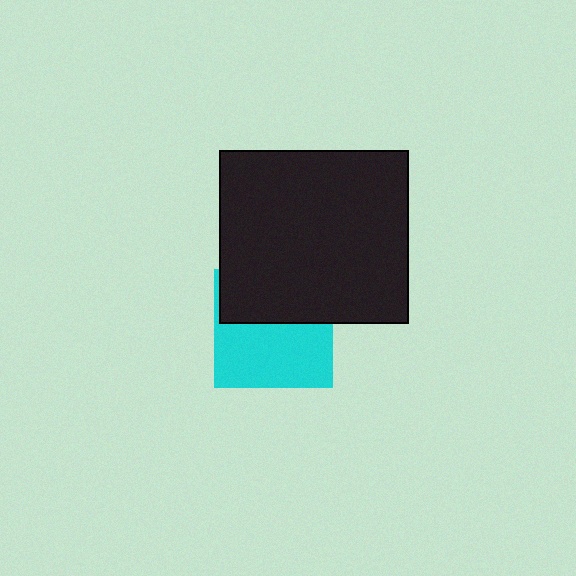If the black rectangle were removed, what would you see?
You would see the complete cyan square.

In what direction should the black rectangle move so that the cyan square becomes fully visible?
The black rectangle should move up. That is the shortest direction to clear the overlap and leave the cyan square fully visible.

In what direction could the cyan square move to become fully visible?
The cyan square could move down. That would shift it out from behind the black rectangle entirely.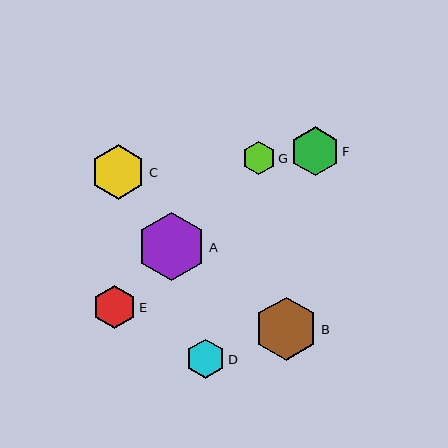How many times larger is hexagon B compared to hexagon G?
Hexagon B is approximately 1.9 times the size of hexagon G.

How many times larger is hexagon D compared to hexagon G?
Hexagon D is approximately 1.2 times the size of hexagon G.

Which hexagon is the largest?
Hexagon A is the largest with a size of approximately 69 pixels.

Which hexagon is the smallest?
Hexagon G is the smallest with a size of approximately 33 pixels.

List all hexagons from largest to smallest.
From largest to smallest: A, B, C, F, E, D, G.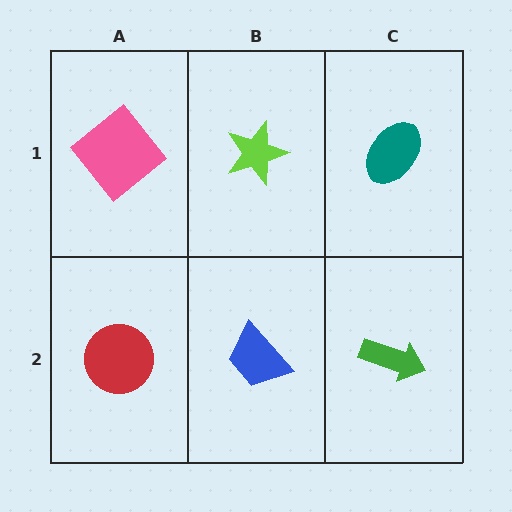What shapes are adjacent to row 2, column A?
A pink diamond (row 1, column A), a blue trapezoid (row 2, column B).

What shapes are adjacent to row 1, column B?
A blue trapezoid (row 2, column B), a pink diamond (row 1, column A), a teal ellipse (row 1, column C).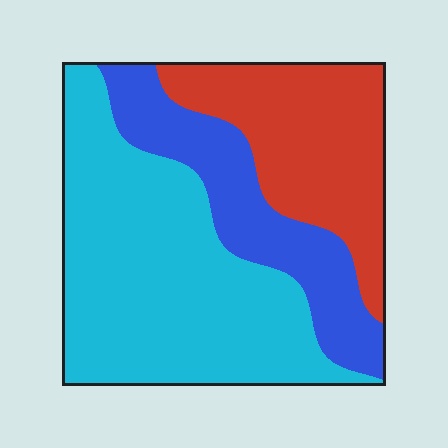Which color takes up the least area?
Blue, at roughly 25%.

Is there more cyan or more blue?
Cyan.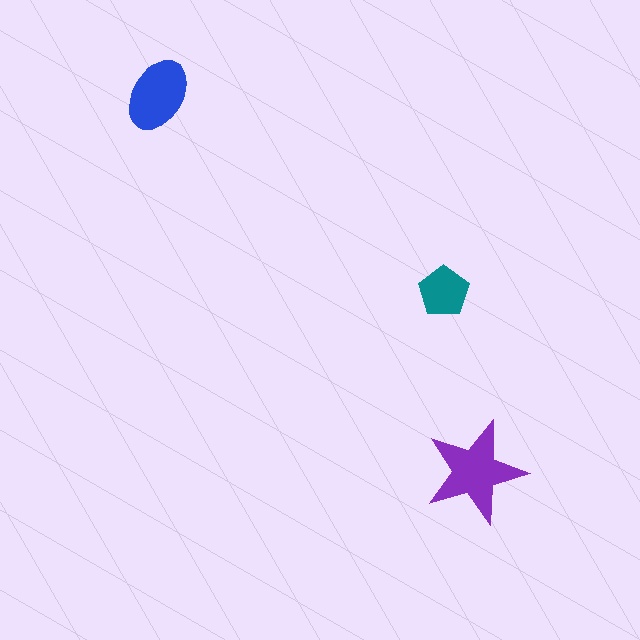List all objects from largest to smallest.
The purple star, the blue ellipse, the teal pentagon.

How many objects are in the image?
There are 3 objects in the image.